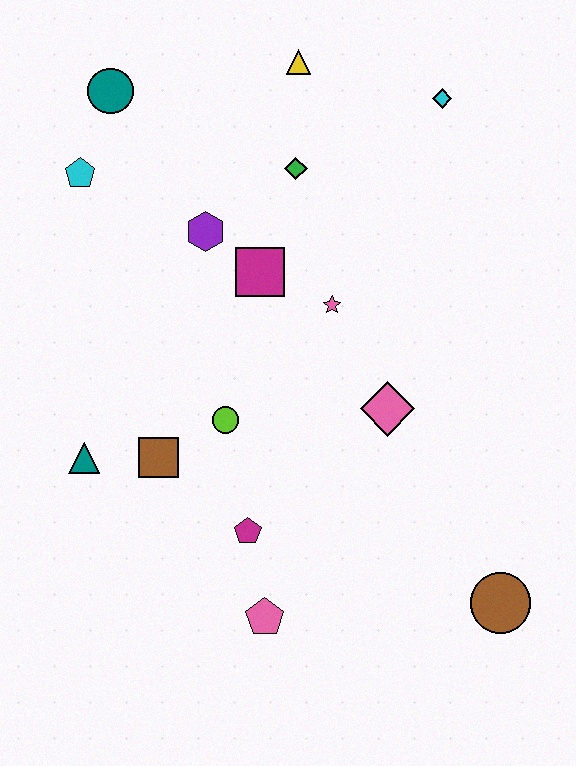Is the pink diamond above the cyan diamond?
No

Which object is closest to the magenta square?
The purple hexagon is closest to the magenta square.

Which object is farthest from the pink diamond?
The teal circle is farthest from the pink diamond.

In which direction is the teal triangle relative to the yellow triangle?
The teal triangle is below the yellow triangle.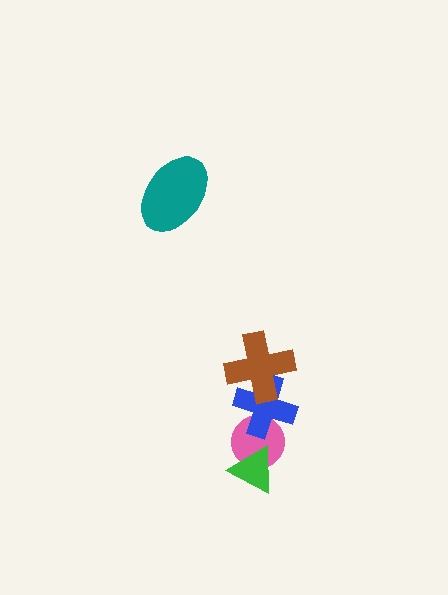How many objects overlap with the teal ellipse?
0 objects overlap with the teal ellipse.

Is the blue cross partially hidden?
Yes, it is partially covered by another shape.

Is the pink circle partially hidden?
Yes, it is partially covered by another shape.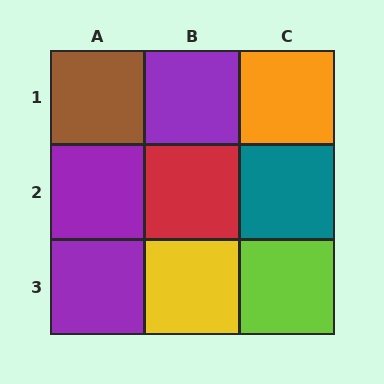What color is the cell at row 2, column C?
Teal.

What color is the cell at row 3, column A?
Purple.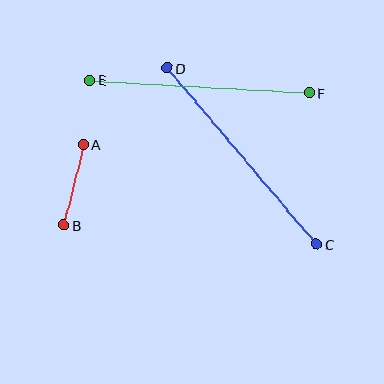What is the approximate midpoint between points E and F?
The midpoint is at approximately (199, 87) pixels.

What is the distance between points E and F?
The distance is approximately 219 pixels.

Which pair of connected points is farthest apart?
Points C and D are farthest apart.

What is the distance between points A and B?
The distance is approximately 83 pixels.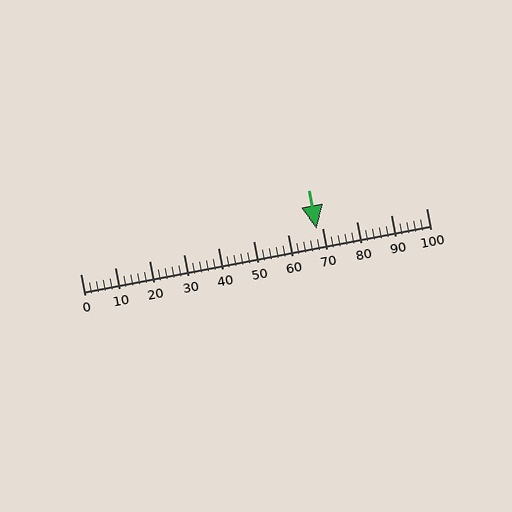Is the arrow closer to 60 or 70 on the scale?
The arrow is closer to 70.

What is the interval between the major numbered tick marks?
The major tick marks are spaced 10 units apart.